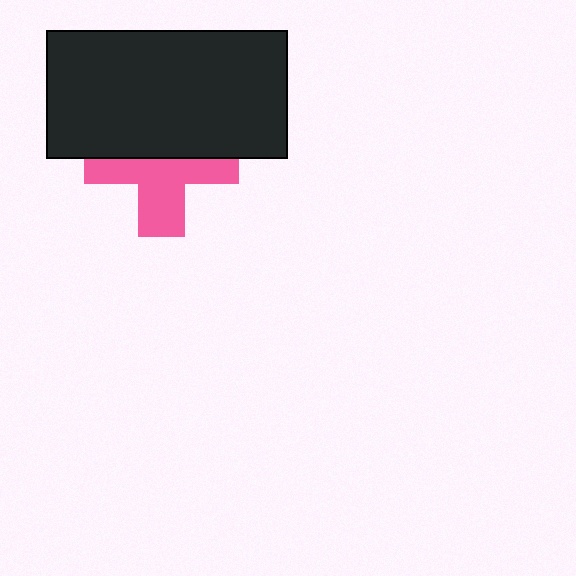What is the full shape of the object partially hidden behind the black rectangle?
The partially hidden object is a pink cross.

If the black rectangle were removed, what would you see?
You would see the complete pink cross.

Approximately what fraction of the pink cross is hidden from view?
Roughly 50% of the pink cross is hidden behind the black rectangle.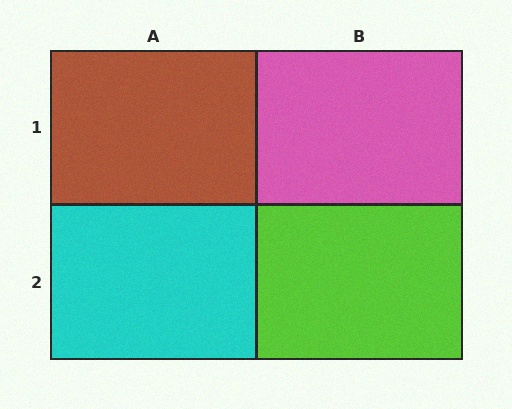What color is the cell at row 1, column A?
Brown.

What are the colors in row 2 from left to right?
Cyan, lime.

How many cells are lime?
1 cell is lime.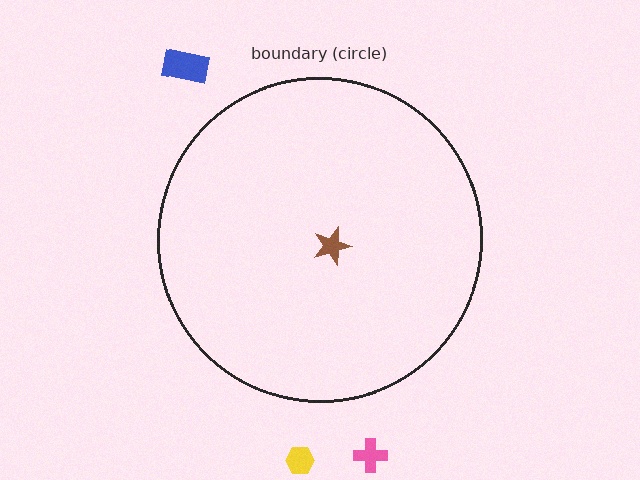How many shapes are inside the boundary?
1 inside, 3 outside.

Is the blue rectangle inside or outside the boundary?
Outside.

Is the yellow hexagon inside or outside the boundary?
Outside.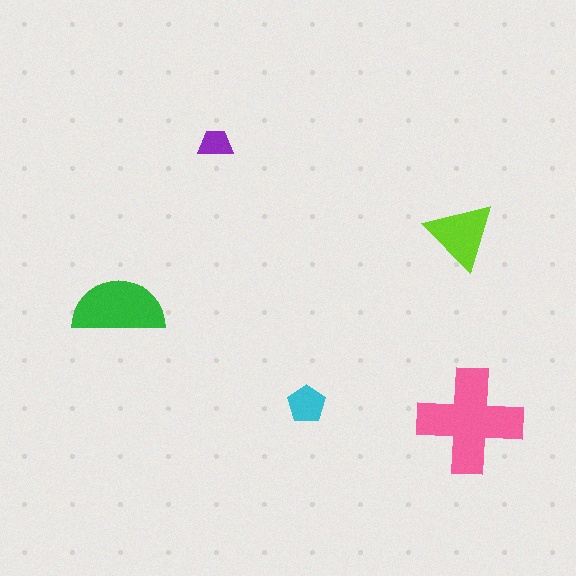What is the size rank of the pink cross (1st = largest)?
1st.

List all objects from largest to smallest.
The pink cross, the green semicircle, the lime triangle, the cyan pentagon, the purple trapezoid.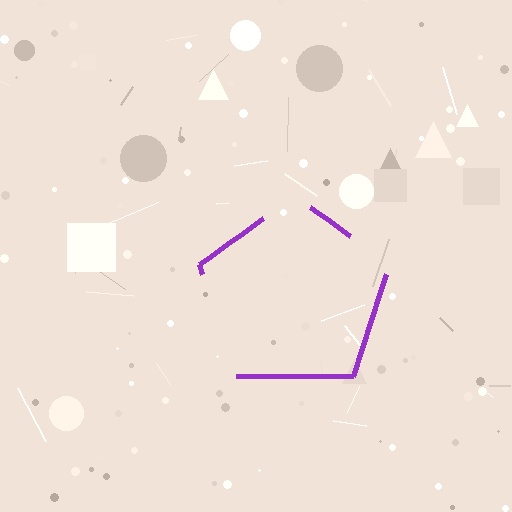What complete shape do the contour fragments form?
The contour fragments form a pentagon.